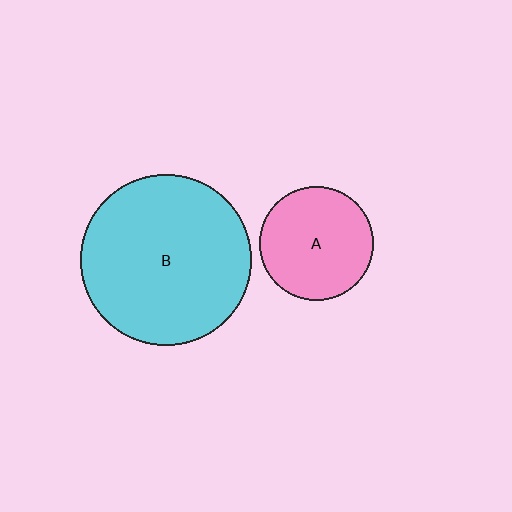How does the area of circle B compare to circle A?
Approximately 2.3 times.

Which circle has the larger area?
Circle B (cyan).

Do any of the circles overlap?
No, none of the circles overlap.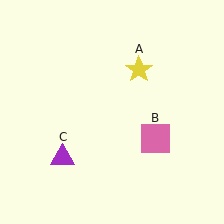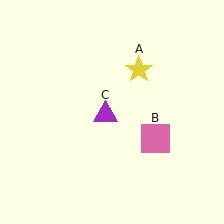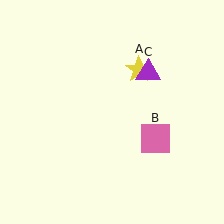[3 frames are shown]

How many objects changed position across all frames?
1 object changed position: purple triangle (object C).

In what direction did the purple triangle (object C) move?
The purple triangle (object C) moved up and to the right.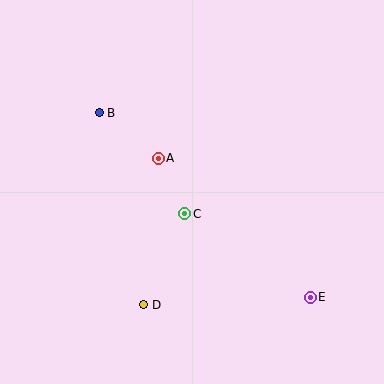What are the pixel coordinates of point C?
Point C is at (185, 214).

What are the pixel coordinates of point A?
Point A is at (158, 158).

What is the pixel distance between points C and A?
The distance between C and A is 62 pixels.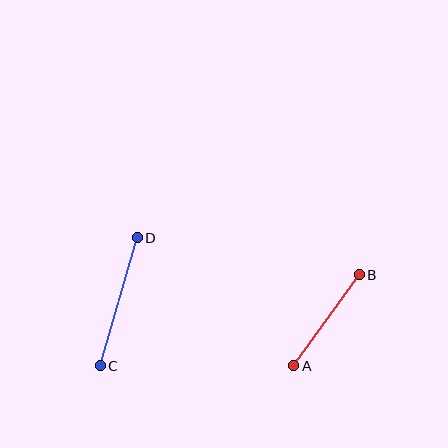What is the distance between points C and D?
The distance is approximately 133 pixels.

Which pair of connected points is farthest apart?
Points C and D are farthest apart.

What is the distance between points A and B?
The distance is approximately 112 pixels.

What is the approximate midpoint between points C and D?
The midpoint is at approximately (119, 302) pixels.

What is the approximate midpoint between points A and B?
The midpoint is at approximately (326, 320) pixels.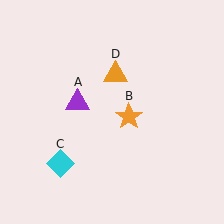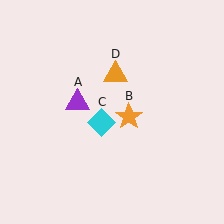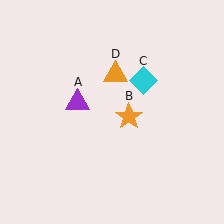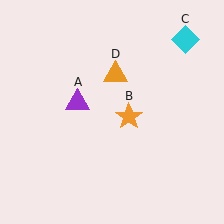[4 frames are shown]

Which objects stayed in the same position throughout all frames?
Purple triangle (object A) and orange star (object B) and orange triangle (object D) remained stationary.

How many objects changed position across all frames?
1 object changed position: cyan diamond (object C).